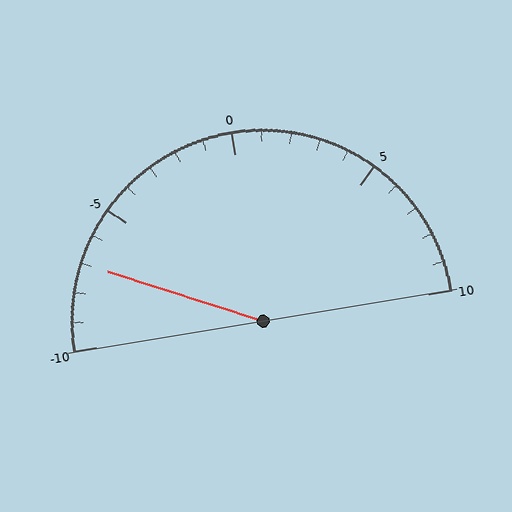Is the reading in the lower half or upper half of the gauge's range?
The reading is in the lower half of the range (-10 to 10).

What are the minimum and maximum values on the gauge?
The gauge ranges from -10 to 10.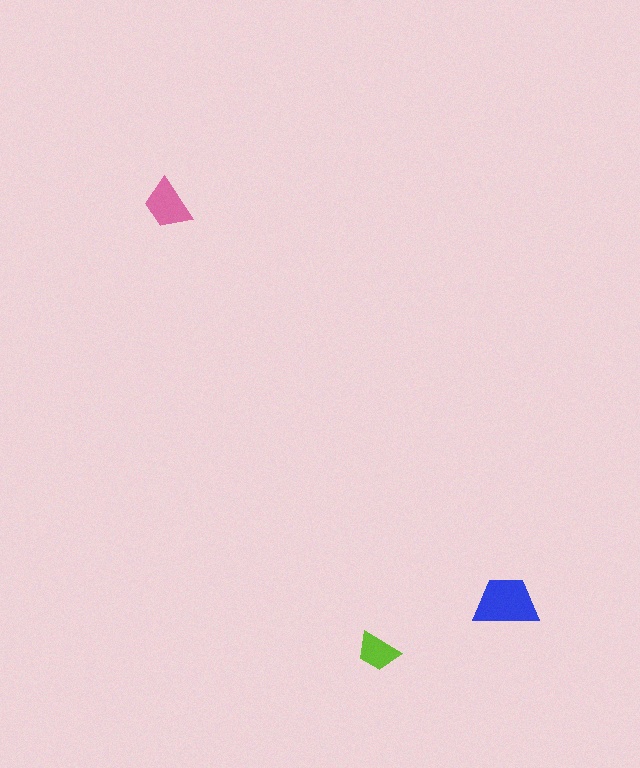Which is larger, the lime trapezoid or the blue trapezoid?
The blue one.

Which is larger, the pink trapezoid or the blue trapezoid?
The blue one.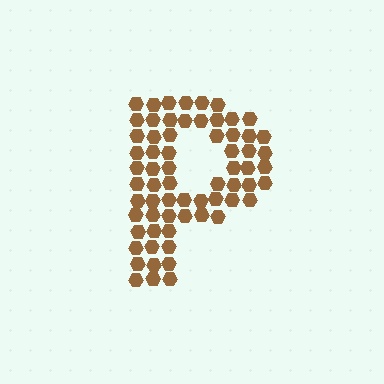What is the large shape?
The large shape is the letter P.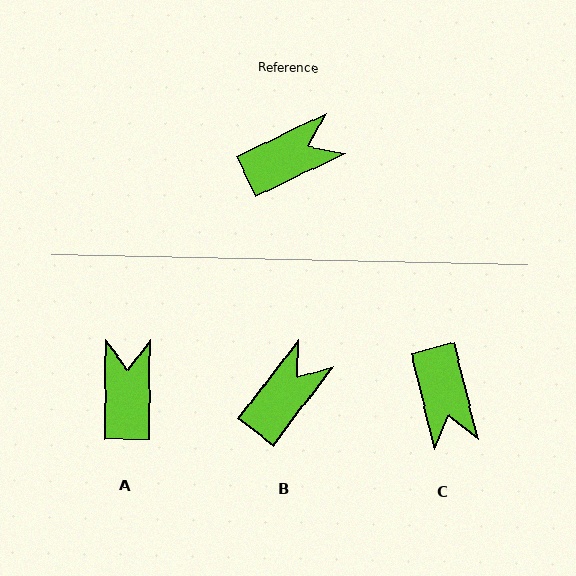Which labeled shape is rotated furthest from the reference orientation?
C, about 102 degrees away.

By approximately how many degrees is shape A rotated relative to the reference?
Approximately 64 degrees counter-clockwise.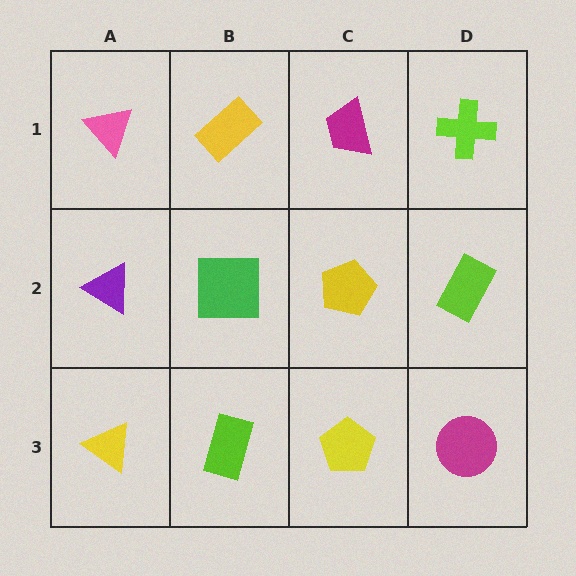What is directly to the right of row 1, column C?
A lime cross.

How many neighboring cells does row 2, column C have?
4.